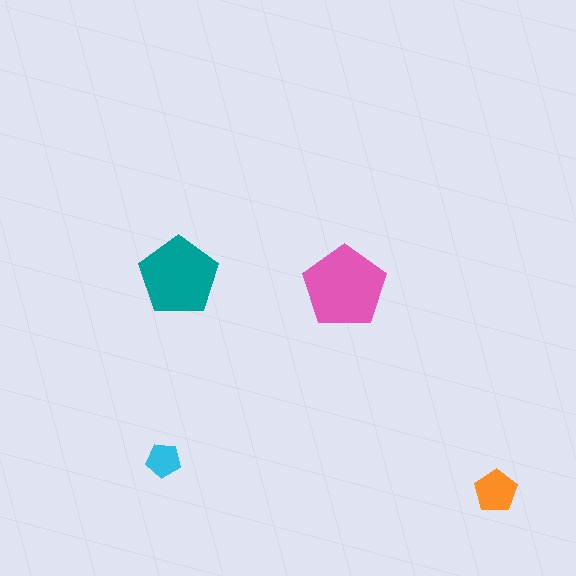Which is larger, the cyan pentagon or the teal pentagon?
The teal one.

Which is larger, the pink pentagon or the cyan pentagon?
The pink one.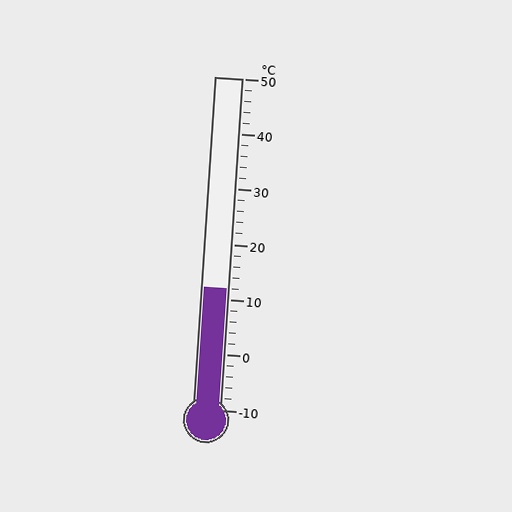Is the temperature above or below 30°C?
The temperature is below 30°C.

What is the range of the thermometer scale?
The thermometer scale ranges from -10°C to 50°C.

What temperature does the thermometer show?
The thermometer shows approximately 12°C.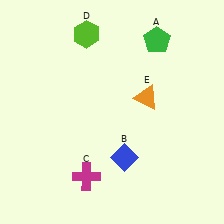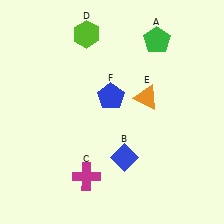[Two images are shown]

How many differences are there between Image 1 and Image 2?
There is 1 difference between the two images.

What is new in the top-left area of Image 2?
A blue pentagon (F) was added in the top-left area of Image 2.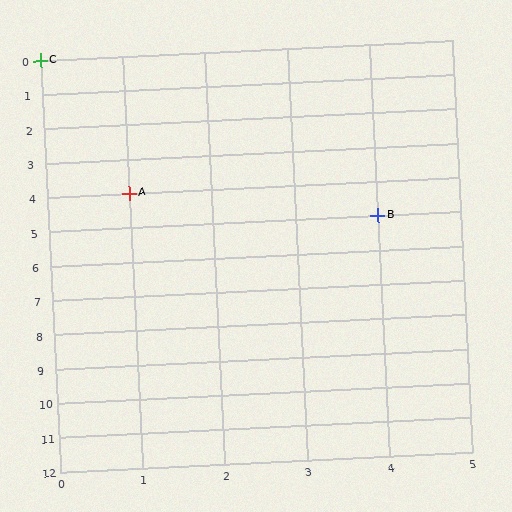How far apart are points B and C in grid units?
Points B and C are 4 columns and 5 rows apart (about 6.4 grid units diagonally).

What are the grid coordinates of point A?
Point A is at grid coordinates (1, 4).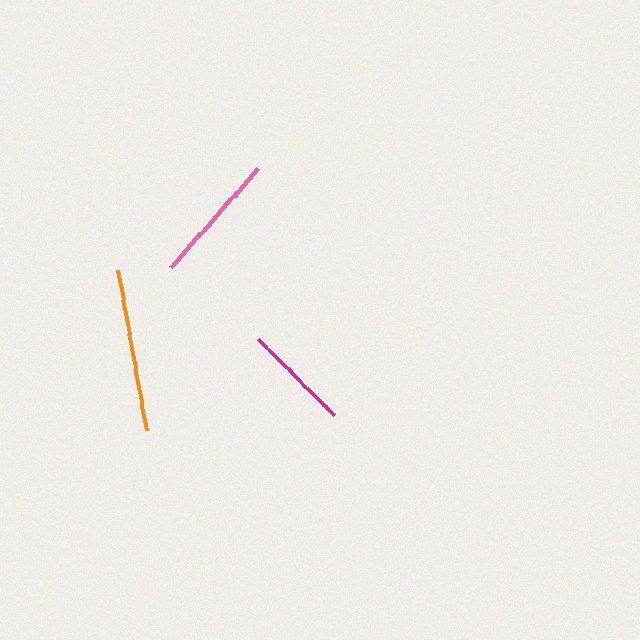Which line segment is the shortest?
The magenta line is the shortest at approximately 108 pixels.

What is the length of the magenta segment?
The magenta segment is approximately 108 pixels long.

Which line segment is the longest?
The orange line is the longest at approximately 163 pixels.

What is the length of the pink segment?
The pink segment is approximately 132 pixels long.